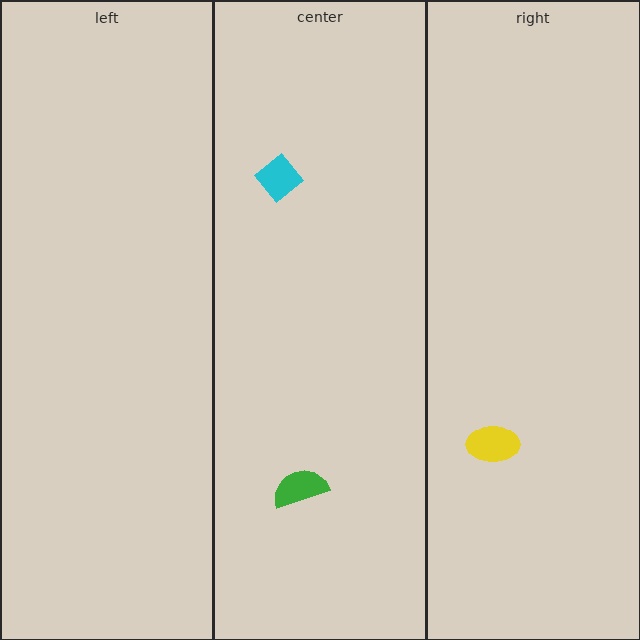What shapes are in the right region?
The yellow ellipse.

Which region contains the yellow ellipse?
The right region.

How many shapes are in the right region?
1.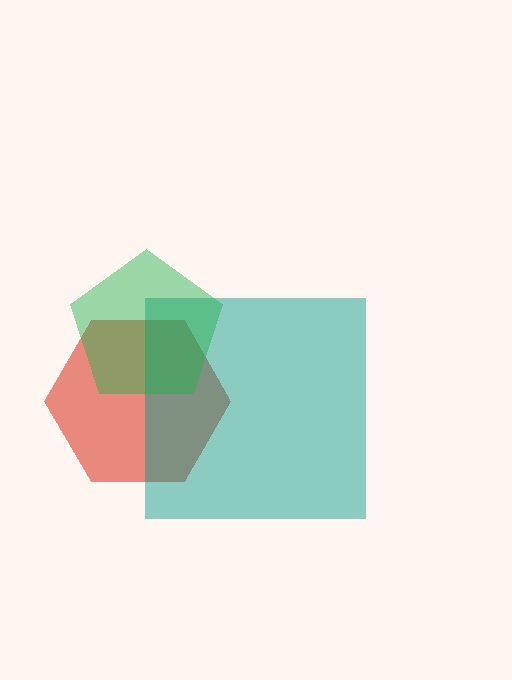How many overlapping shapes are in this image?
There are 3 overlapping shapes in the image.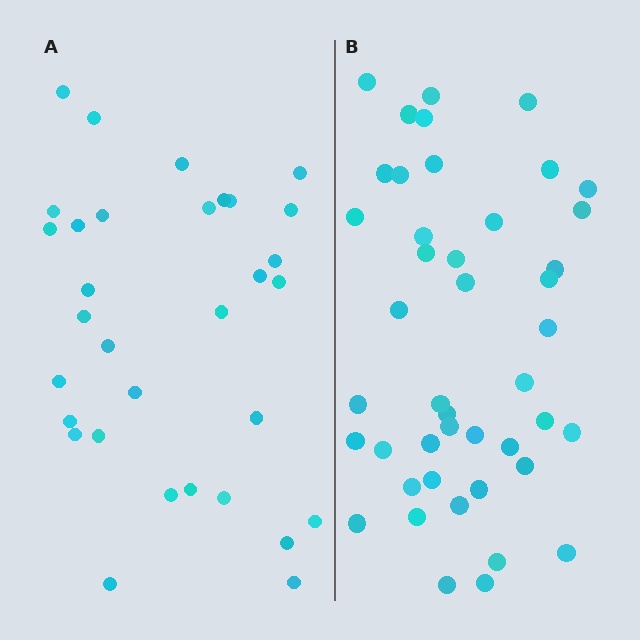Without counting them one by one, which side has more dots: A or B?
Region B (the right region) has more dots.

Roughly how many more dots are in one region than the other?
Region B has roughly 12 or so more dots than region A.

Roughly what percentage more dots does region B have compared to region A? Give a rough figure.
About 40% more.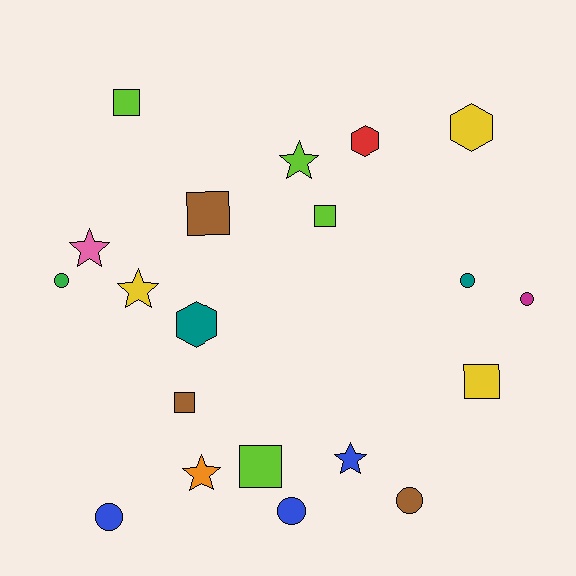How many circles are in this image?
There are 6 circles.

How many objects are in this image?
There are 20 objects.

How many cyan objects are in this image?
There are no cyan objects.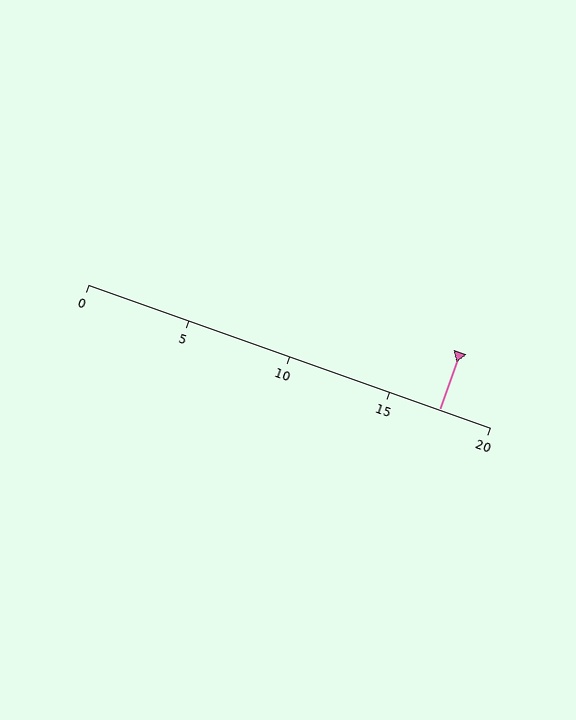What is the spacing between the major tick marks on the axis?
The major ticks are spaced 5 apart.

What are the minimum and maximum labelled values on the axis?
The axis runs from 0 to 20.